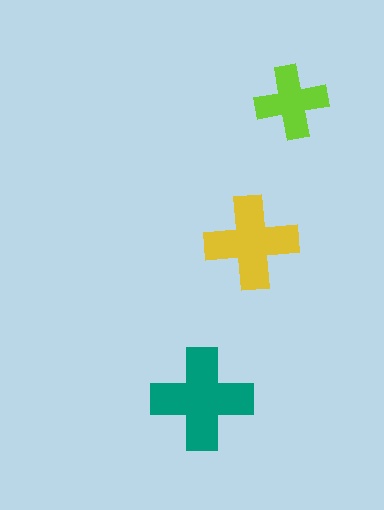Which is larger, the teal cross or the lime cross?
The teal one.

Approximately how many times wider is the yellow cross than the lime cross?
About 1.5 times wider.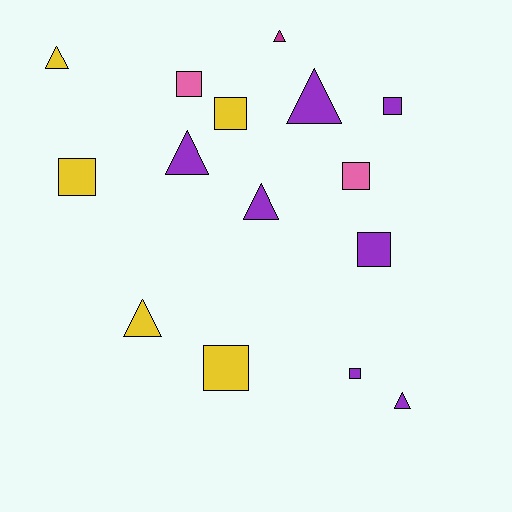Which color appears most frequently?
Purple, with 7 objects.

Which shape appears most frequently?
Square, with 8 objects.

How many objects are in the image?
There are 15 objects.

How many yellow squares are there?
There are 3 yellow squares.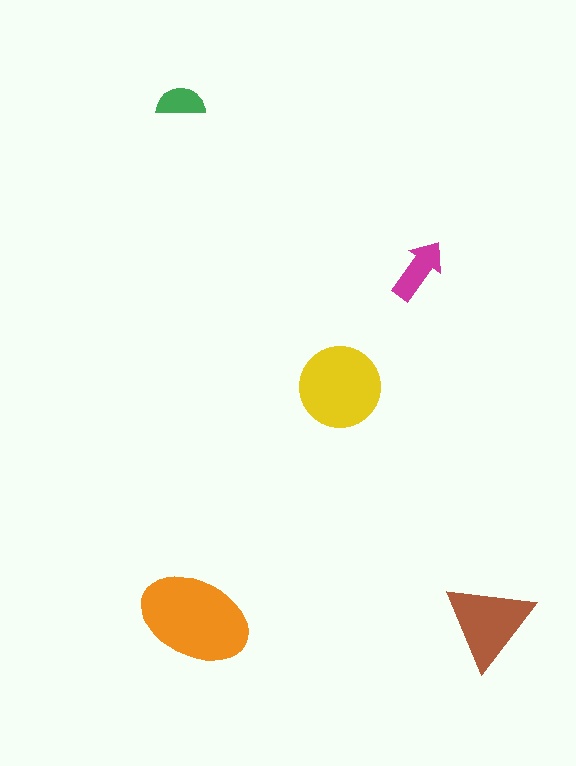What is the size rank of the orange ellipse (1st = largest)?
1st.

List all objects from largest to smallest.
The orange ellipse, the yellow circle, the brown triangle, the magenta arrow, the green semicircle.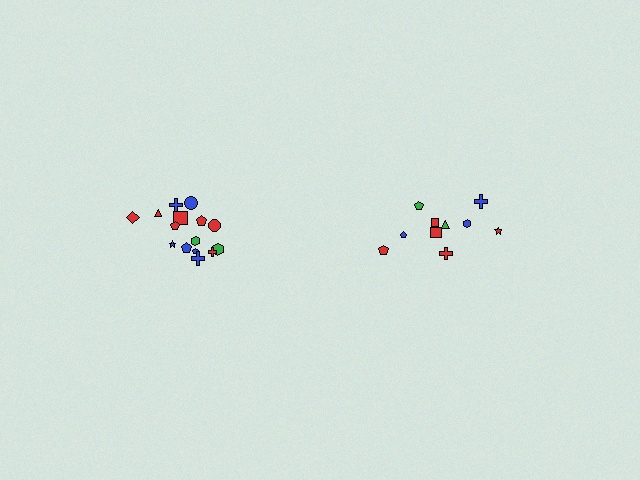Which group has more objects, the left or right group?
The left group.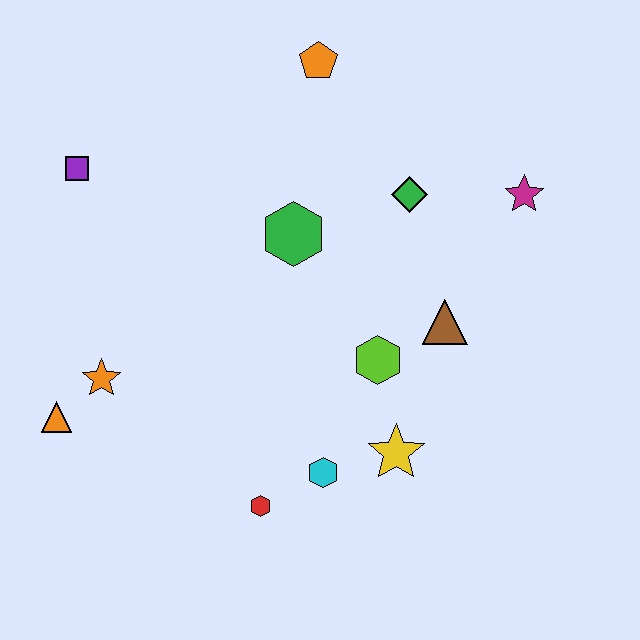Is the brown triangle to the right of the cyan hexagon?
Yes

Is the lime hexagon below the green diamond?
Yes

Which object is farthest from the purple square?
The magenta star is farthest from the purple square.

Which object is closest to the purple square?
The orange star is closest to the purple square.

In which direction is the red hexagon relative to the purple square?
The red hexagon is below the purple square.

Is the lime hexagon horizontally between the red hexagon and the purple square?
No